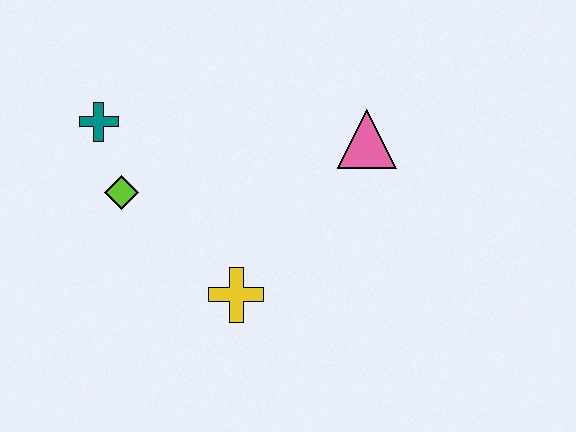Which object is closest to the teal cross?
The lime diamond is closest to the teal cross.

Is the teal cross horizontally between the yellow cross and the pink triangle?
No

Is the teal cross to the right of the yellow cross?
No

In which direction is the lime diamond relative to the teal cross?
The lime diamond is below the teal cross.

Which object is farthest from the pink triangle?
The teal cross is farthest from the pink triangle.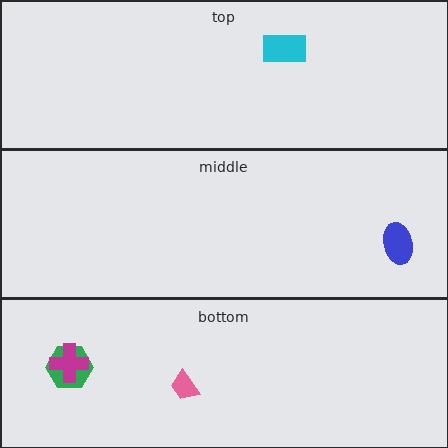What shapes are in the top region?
The cyan rectangle.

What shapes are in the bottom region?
The pink trapezoid, the green hexagon, the magenta cross.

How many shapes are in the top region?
1.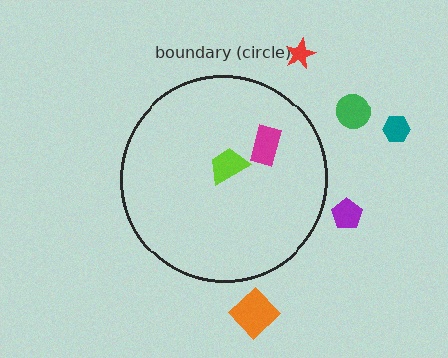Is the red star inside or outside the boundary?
Outside.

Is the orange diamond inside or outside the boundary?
Outside.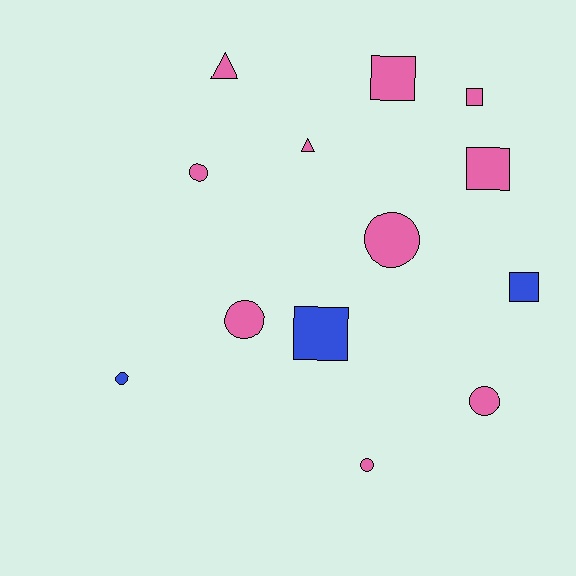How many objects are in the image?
There are 13 objects.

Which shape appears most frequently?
Circle, with 6 objects.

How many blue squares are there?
There are 2 blue squares.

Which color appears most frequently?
Pink, with 10 objects.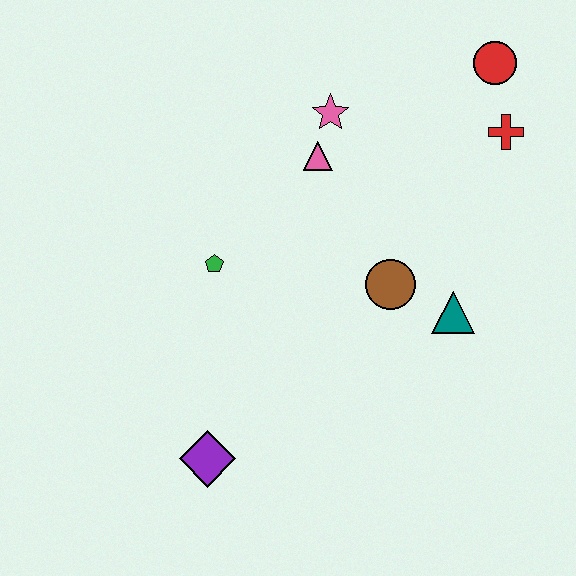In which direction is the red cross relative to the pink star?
The red cross is to the right of the pink star.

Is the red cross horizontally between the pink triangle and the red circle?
No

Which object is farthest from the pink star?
The purple diamond is farthest from the pink star.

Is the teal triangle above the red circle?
No